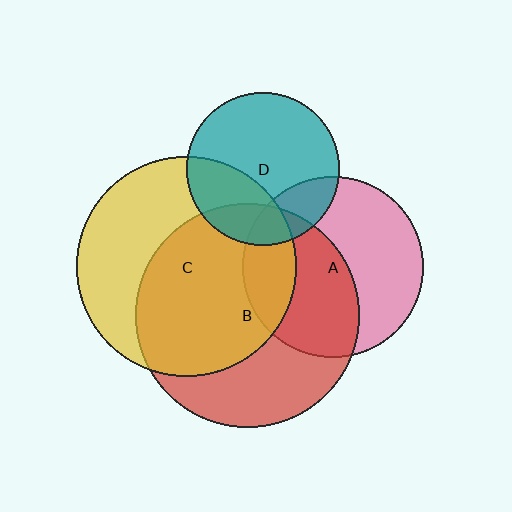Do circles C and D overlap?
Yes.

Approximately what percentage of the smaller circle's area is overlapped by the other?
Approximately 30%.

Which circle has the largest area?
Circle B (red).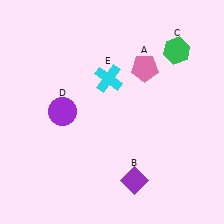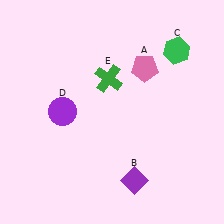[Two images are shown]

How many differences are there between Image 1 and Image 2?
There is 1 difference between the two images.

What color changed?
The cross (E) changed from cyan in Image 1 to green in Image 2.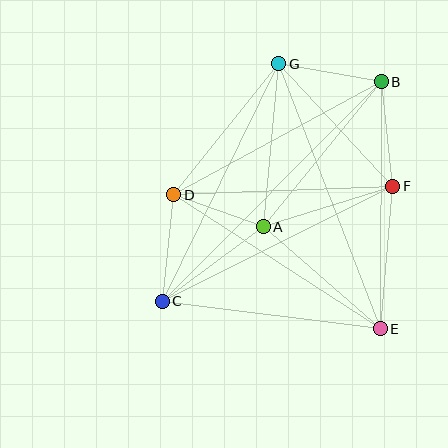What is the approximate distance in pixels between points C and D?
The distance between C and D is approximately 107 pixels.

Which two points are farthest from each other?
Points B and C are farthest from each other.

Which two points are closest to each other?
Points A and D are closest to each other.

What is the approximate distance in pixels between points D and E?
The distance between D and E is approximately 246 pixels.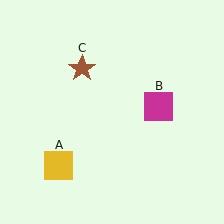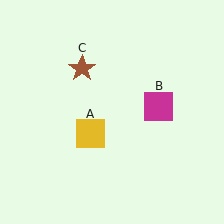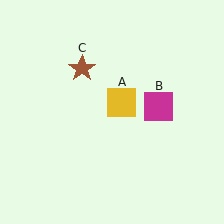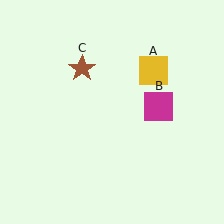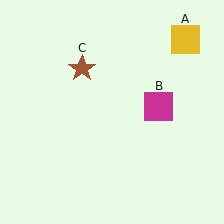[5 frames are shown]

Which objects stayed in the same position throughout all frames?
Magenta square (object B) and brown star (object C) remained stationary.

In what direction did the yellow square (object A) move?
The yellow square (object A) moved up and to the right.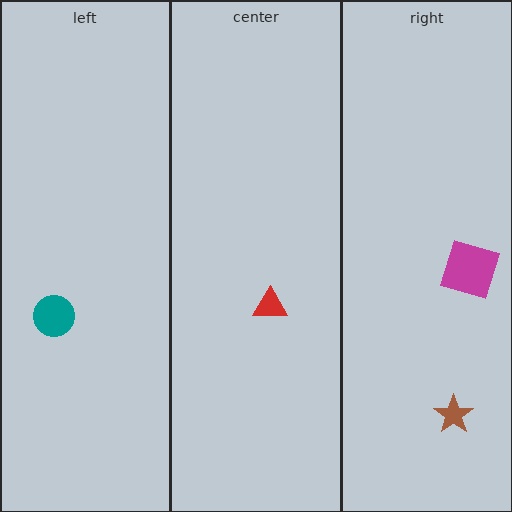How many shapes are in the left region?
1.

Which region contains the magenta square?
The right region.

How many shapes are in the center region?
1.